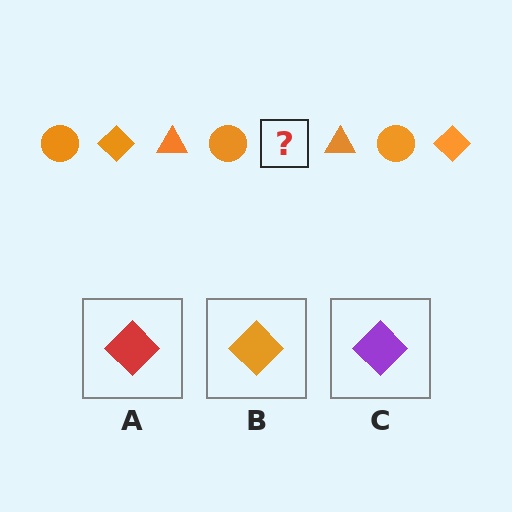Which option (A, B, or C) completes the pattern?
B.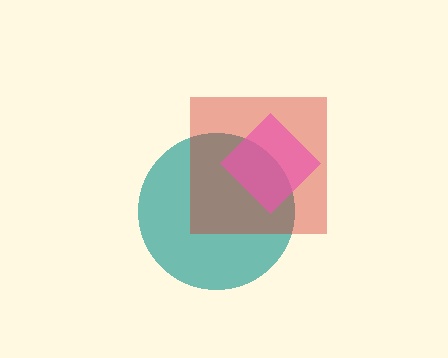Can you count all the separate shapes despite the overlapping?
Yes, there are 3 separate shapes.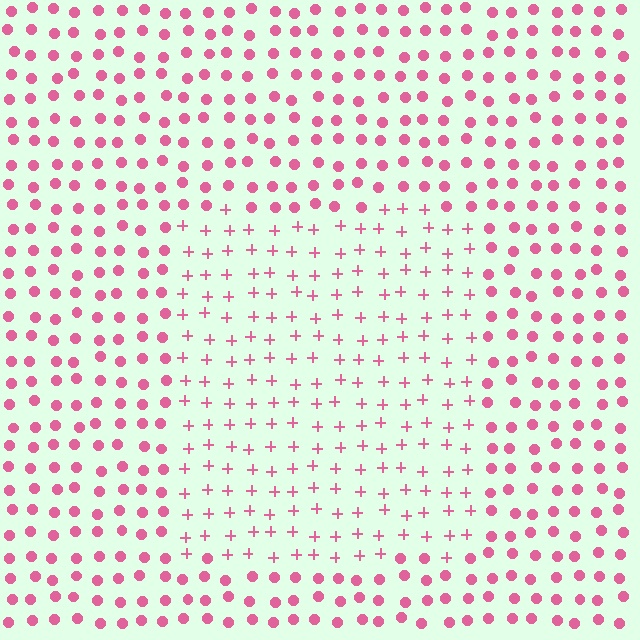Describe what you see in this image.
The image is filled with small pink elements arranged in a uniform grid. A rectangle-shaped region contains plus signs, while the surrounding area contains circles. The boundary is defined purely by the change in element shape.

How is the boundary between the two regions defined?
The boundary is defined by a change in element shape: plus signs inside vs. circles outside. All elements share the same color and spacing.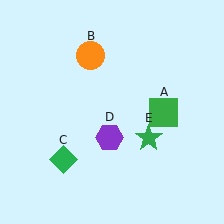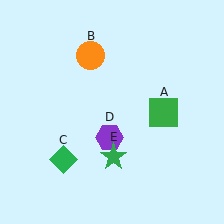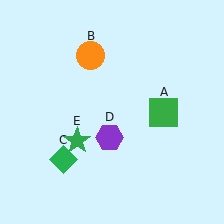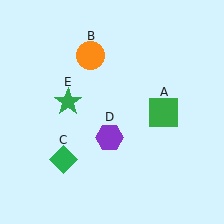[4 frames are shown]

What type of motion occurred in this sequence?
The green star (object E) rotated clockwise around the center of the scene.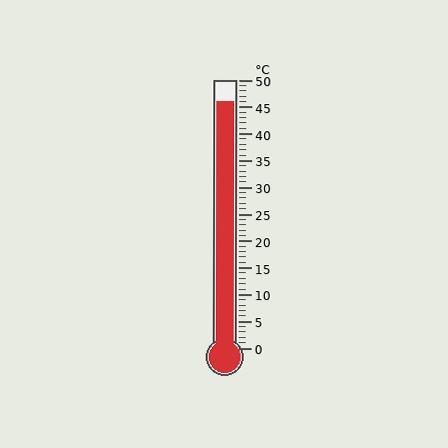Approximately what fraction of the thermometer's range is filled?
The thermometer is filled to approximately 90% of its range.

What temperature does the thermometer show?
The thermometer shows approximately 46°C.